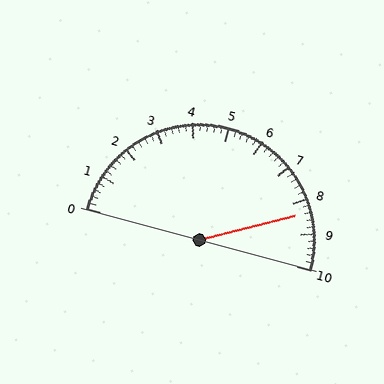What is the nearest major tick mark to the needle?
The nearest major tick mark is 8.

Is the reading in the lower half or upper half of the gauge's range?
The reading is in the upper half of the range (0 to 10).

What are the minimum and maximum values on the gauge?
The gauge ranges from 0 to 10.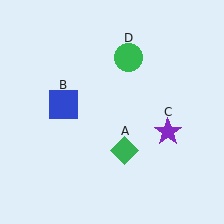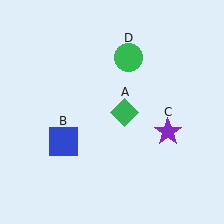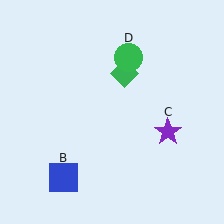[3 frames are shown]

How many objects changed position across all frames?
2 objects changed position: green diamond (object A), blue square (object B).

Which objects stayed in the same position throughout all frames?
Purple star (object C) and green circle (object D) remained stationary.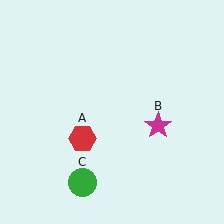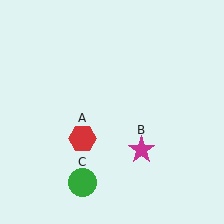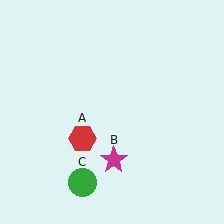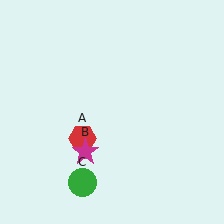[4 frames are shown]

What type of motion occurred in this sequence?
The magenta star (object B) rotated clockwise around the center of the scene.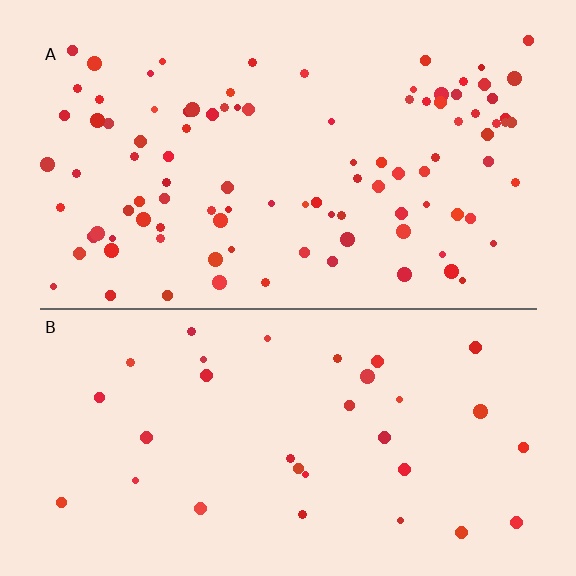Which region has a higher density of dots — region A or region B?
A (the top).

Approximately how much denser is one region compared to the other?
Approximately 3.0× — region A over region B.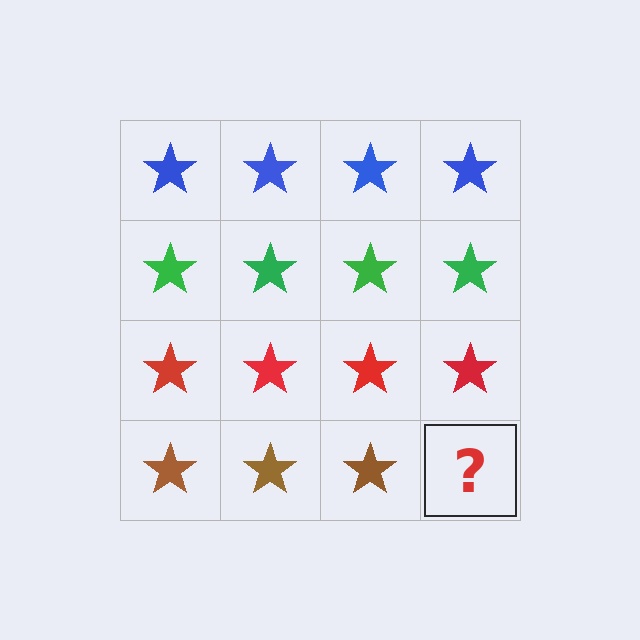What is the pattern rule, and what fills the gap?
The rule is that each row has a consistent color. The gap should be filled with a brown star.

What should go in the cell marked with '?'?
The missing cell should contain a brown star.